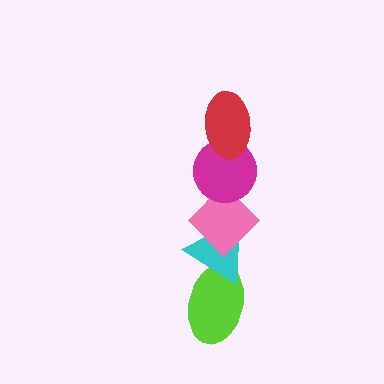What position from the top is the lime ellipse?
The lime ellipse is 5th from the top.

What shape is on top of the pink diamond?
The magenta circle is on top of the pink diamond.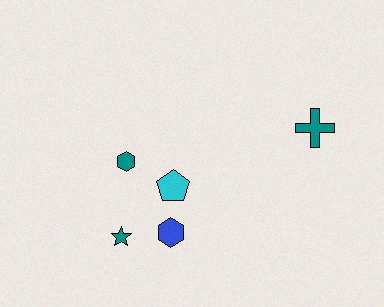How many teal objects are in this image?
There are 3 teal objects.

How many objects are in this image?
There are 5 objects.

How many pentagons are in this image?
There is 1 pentagon.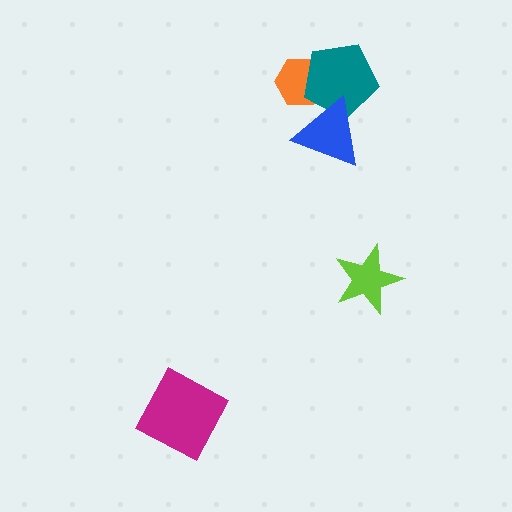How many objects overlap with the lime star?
0 objects overlap with the lime star.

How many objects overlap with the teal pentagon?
2 objects overlap with the teal pentagon.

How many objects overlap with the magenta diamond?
0 objects overlap with the magenta diamond.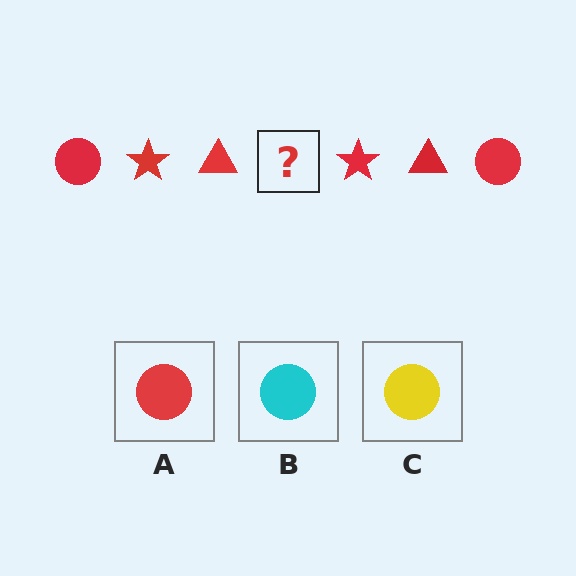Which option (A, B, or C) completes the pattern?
A.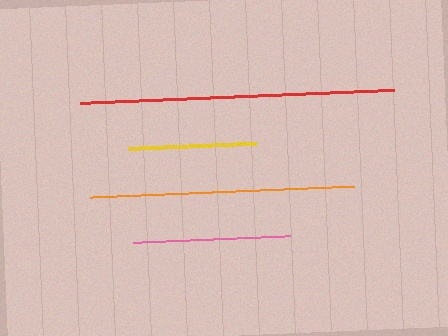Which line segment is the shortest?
The yellow line is the shortest at approximately 128 pixels.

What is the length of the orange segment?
The orange segment is approximately 264 pixels long.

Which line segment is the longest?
The red line is the longest at approximately 314 pixels.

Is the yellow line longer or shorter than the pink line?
The pink line is longer than the yellow line.